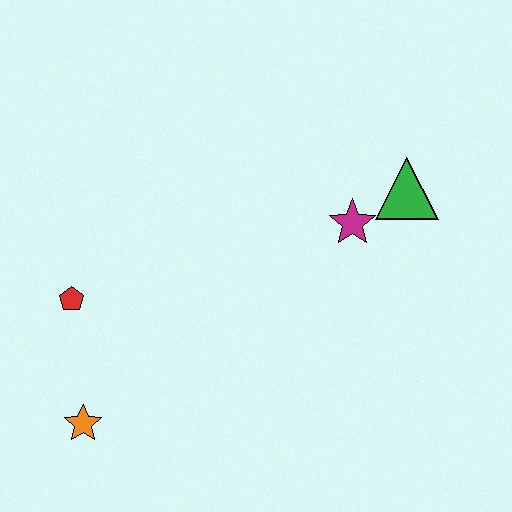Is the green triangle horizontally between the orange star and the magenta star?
No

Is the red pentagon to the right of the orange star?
No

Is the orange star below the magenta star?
Yes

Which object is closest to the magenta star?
The green triangle is closest to the magenta star.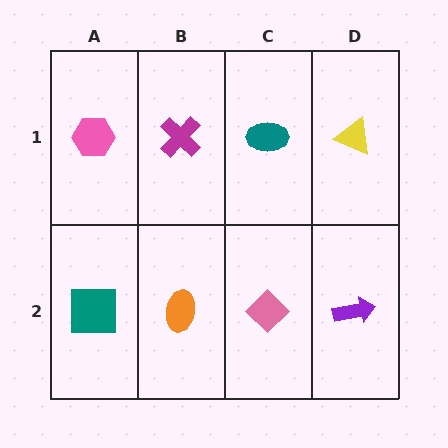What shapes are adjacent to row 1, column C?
A pink diamond (row 2, column C), a magenta cross (row 1, column B), a yellow triangle (row 1, column D).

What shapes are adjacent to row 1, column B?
An orange ellipse (row 2, column B), a pink hexagon (row 1, column A), a teal ellipse (row 1, column C).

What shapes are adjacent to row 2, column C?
A teal ellipse (row 1, column C), an orange ellipse (row 2, column B), a purple arrow (row 2, column D).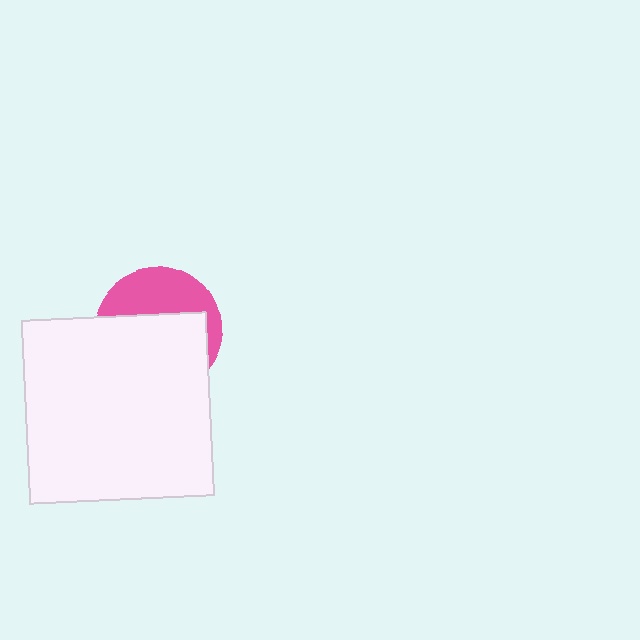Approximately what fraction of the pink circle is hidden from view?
Roughly 62% of the pink circle is hidden behind the white square.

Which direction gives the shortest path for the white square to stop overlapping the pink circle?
Moving down gives the shortest separation.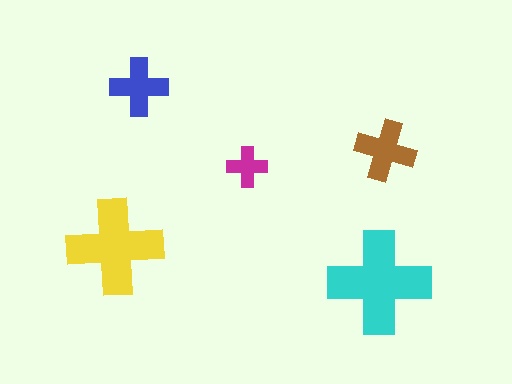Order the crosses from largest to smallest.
the cyan one, the yellow one, the brown one, the blue one, the magenta one.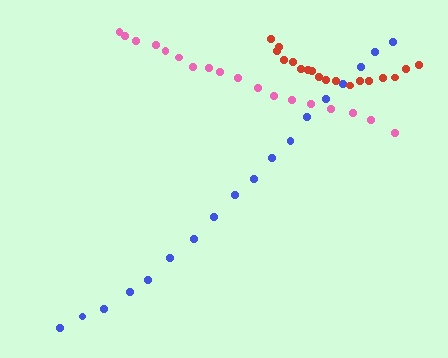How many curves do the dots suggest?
There are 3 distinct paths.